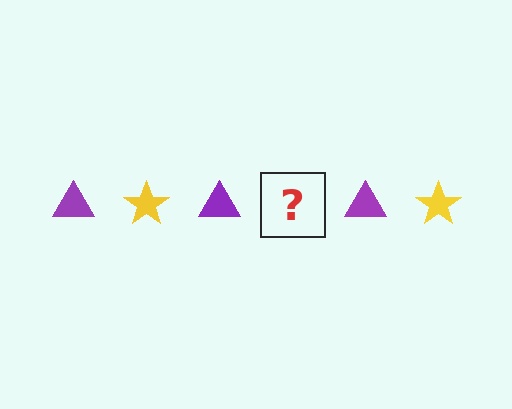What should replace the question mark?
The question mark should be replaced with a yellow star.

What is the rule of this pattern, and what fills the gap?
The rule is that the pattern alternates between purple triangle and yellow star. The gap should be filled with a yellow star.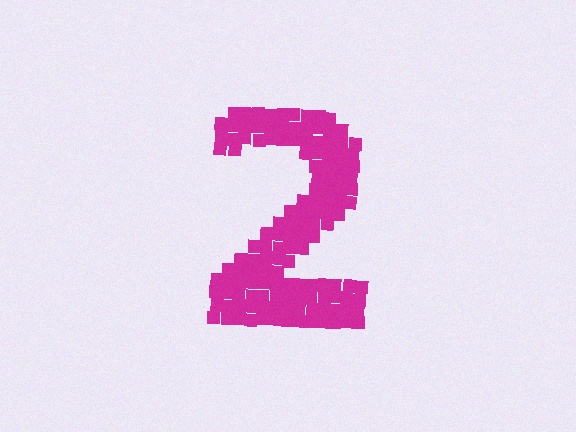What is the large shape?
The large shape is the digit 2.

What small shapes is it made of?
It is made of small squares.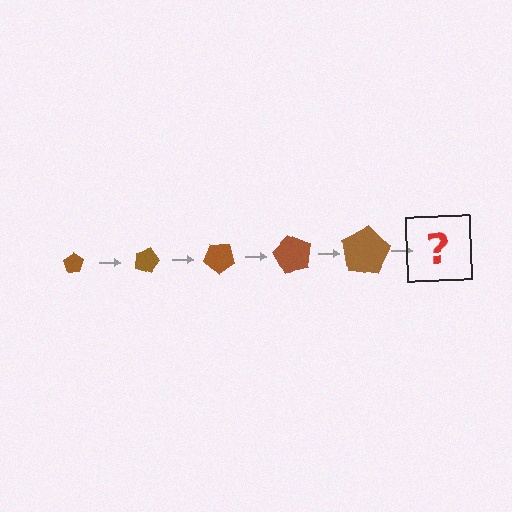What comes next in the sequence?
The next element should be a pentagon, larger than the previous one and rotated 100 degrees from the start.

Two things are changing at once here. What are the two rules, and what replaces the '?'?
The two rules are that the pentagon grows larger each step and it rotates 20 degrees each step. The '?' should be a pentagon, larger than the previous one and rotated 100 degrees from the start.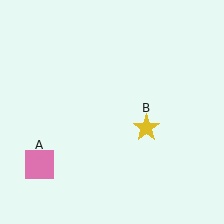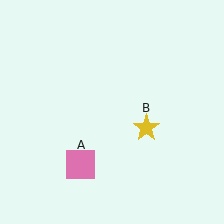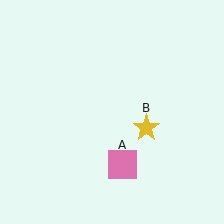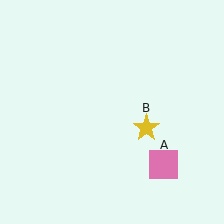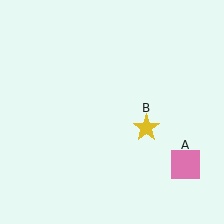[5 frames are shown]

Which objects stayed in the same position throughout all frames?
Yellow star (object B) remained stationary.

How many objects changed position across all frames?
1 object changed position: pink square (object A).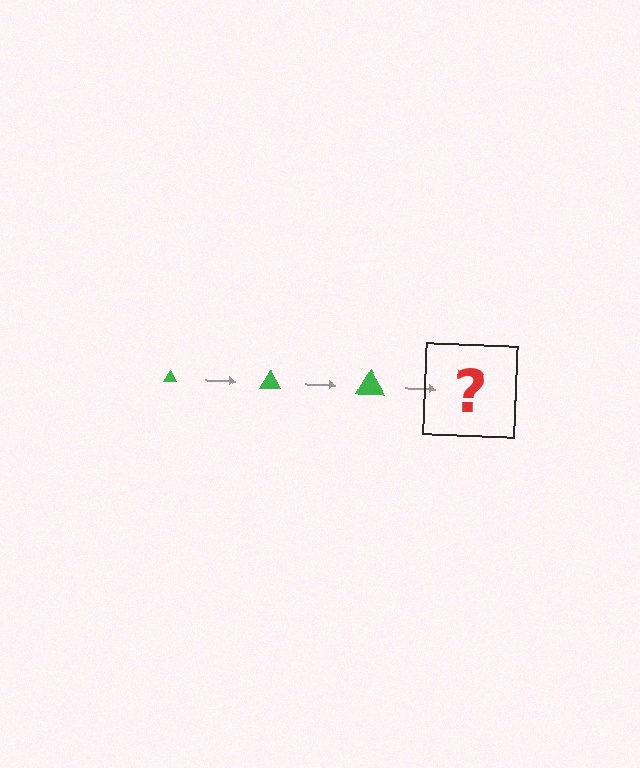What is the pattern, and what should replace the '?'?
The pattern is that the triangle gets progressively larger each step. The '?' should be a green triangle, larger than the previous one.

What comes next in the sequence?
The next element should be a green triangle, larger than the previous one.